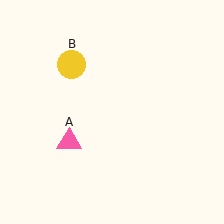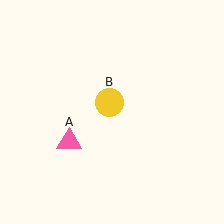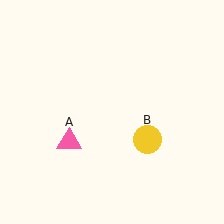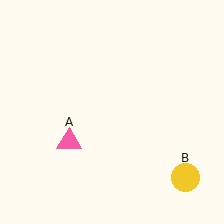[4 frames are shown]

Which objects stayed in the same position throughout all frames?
Pink triangle (object A) remained stationary.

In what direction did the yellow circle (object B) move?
The yellow circle (object B) moved down and to the right.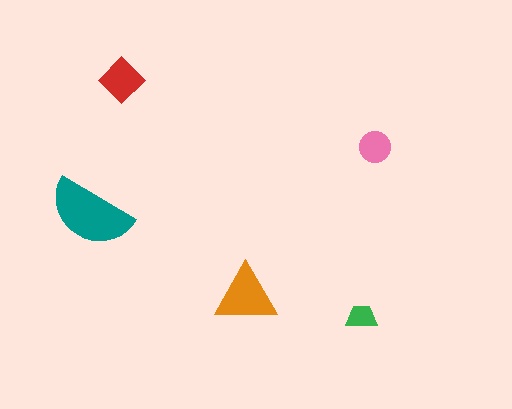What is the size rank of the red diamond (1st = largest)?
3rd.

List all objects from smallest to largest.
The green trapezoid, the pink circle, the red diamond, the orange triangle, the teal semicircle.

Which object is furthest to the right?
The pink circle is rightmost.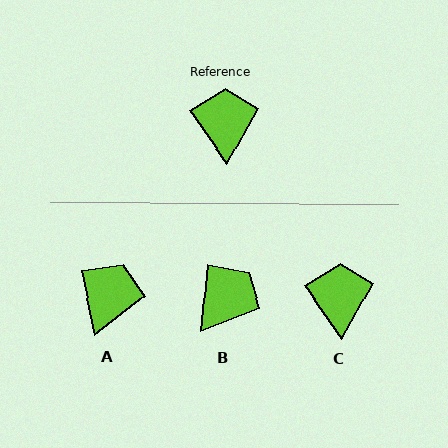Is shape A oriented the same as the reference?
No, it is off by about 23 degrees.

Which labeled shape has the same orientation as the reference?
C.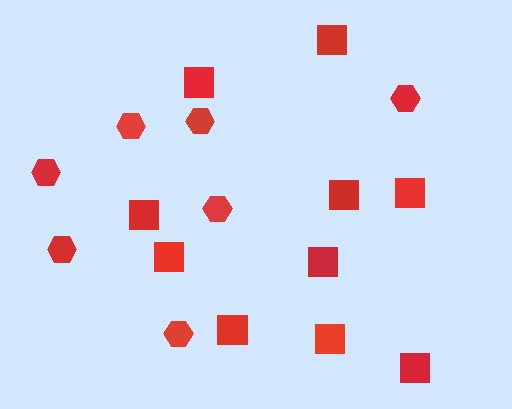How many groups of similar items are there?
There are 2 groups: one group of squares (10) and one group of hexagons (7).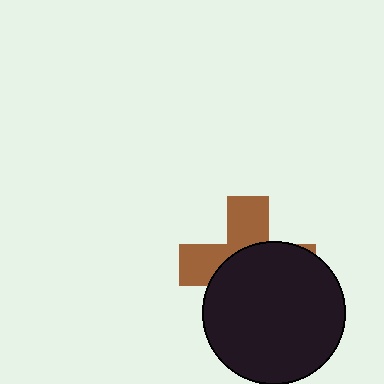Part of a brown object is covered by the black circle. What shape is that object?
It is a cross.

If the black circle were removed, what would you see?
You would see the complete brown cross.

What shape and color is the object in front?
The object in front is a black circle.